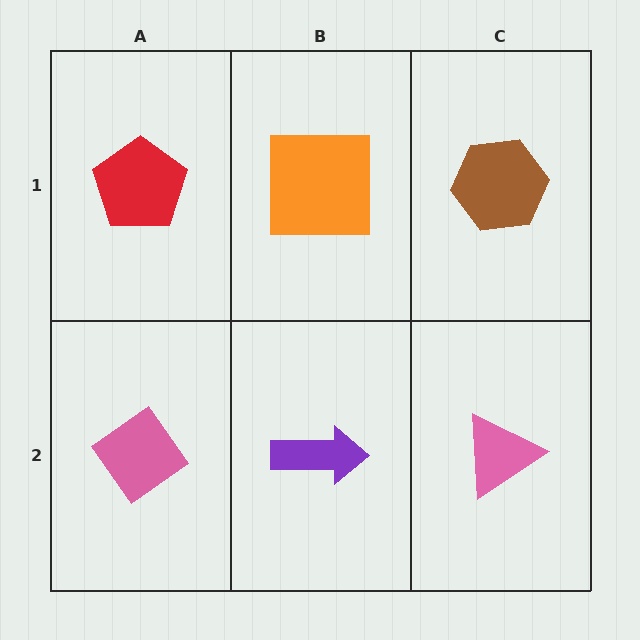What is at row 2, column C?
A pink triangle.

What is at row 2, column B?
A purple arrow.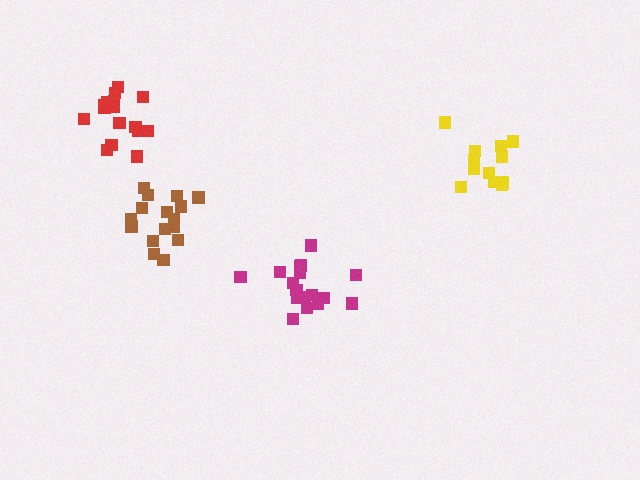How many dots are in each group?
Group 1: 16 dots, Group 2: 17 dots, Group 3: 17 dots, Group 4: 12 dots (62 total).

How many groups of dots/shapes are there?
There are 4 groups.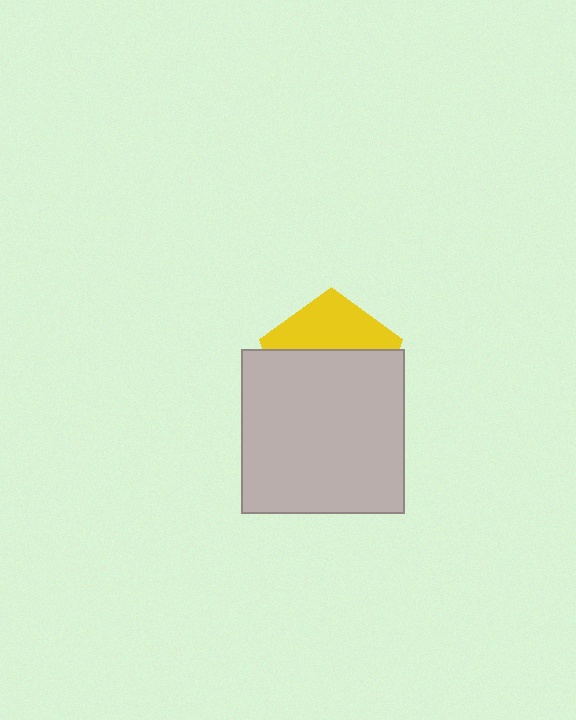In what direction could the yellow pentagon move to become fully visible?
The yellow pentagon could move up. That would shift it out from behind the light gray square entirely.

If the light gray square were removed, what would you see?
You would see the complete yellow pentagon.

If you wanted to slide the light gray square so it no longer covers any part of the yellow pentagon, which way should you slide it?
Slide it down — that is the most direct way to separate the two shapes.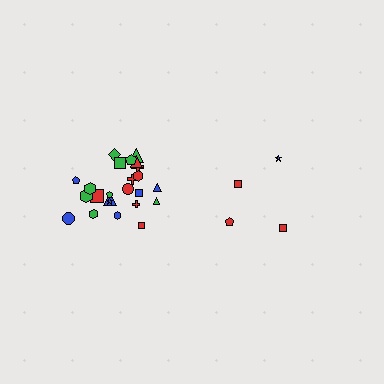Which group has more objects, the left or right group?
The left group.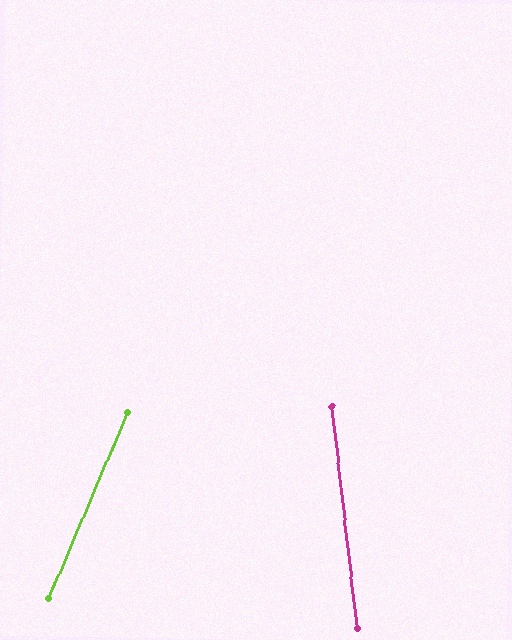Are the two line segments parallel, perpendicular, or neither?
Neither parallel nor perpendicular — they differ by about 29°.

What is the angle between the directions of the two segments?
Approximately 29 degrees.